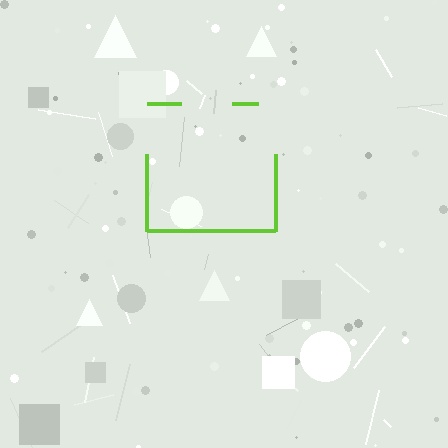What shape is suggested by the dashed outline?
The dashed outline suggests a square.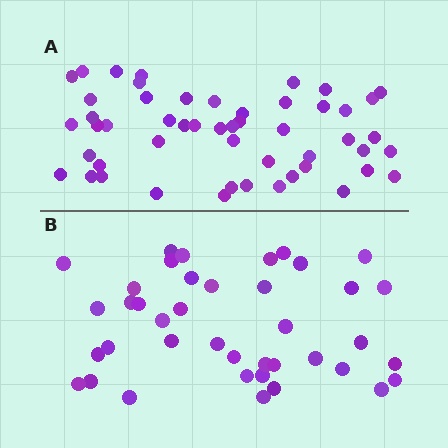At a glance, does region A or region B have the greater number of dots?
Region A (the top region) has more dots.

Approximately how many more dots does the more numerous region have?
Region A has roughly 12 or so more dots than region B.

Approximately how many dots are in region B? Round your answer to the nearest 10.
About 40 dots.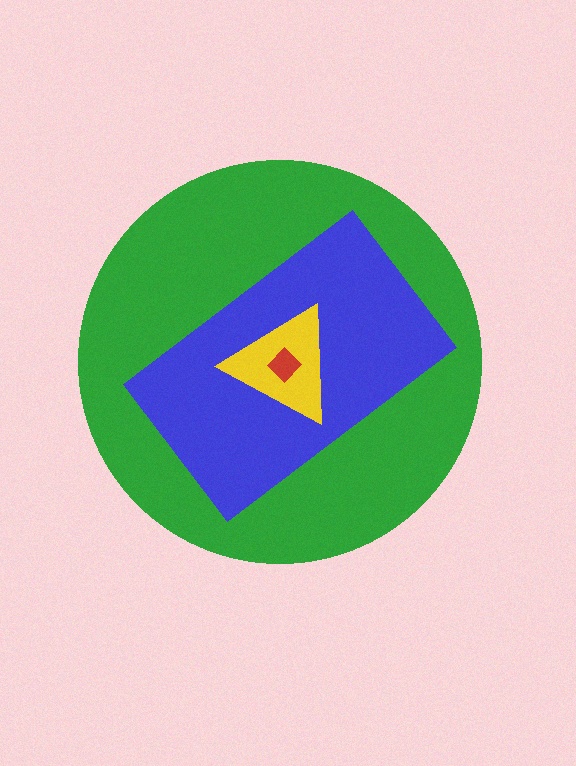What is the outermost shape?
The green circle.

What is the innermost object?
The red diamond.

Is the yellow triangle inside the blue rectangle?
Yes.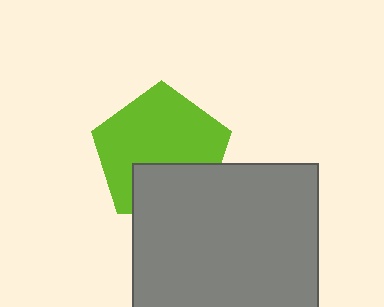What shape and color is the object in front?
The object in front is a gray square.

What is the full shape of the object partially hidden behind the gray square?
The partially hidden object is a lime pentagon.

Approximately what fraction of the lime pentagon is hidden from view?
Roughly 31% of the lime pentagon is hidden behind the gray square.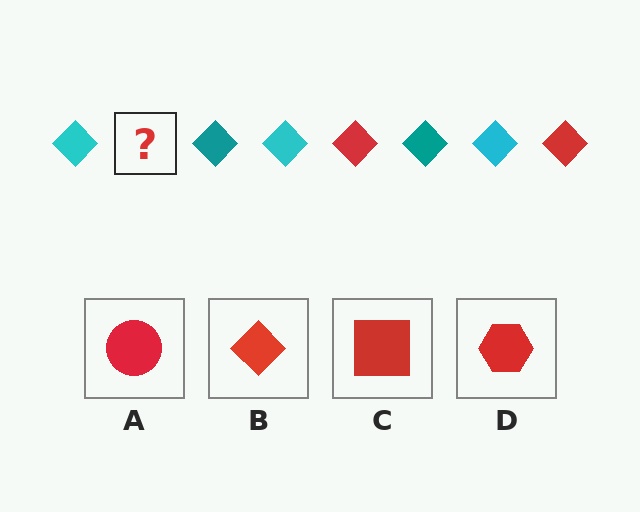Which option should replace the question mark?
Option B.